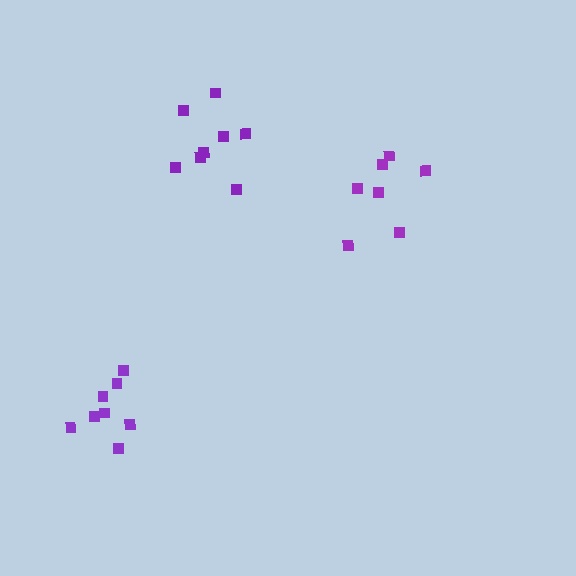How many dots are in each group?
Group 1: 8 dots, Group 2: 7 dots, Group 3: 8 dots (23 total).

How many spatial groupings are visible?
There are 3 spatial groupings.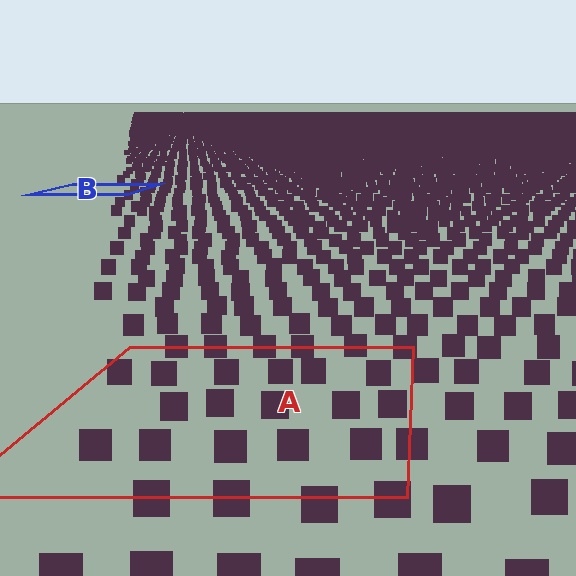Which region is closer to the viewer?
Region A is closer. The texture elements there are larger and more spread out.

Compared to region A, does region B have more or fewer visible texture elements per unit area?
Region B has more texture elements per unit area — they are packed more densely because it is farther away.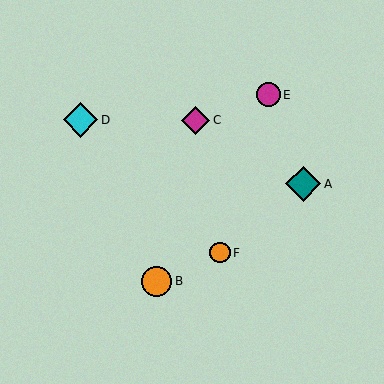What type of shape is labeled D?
Shape D is a cyan diamond.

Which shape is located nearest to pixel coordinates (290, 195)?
The teal diamond (labeled A) at (303, 184) is nearest to that location.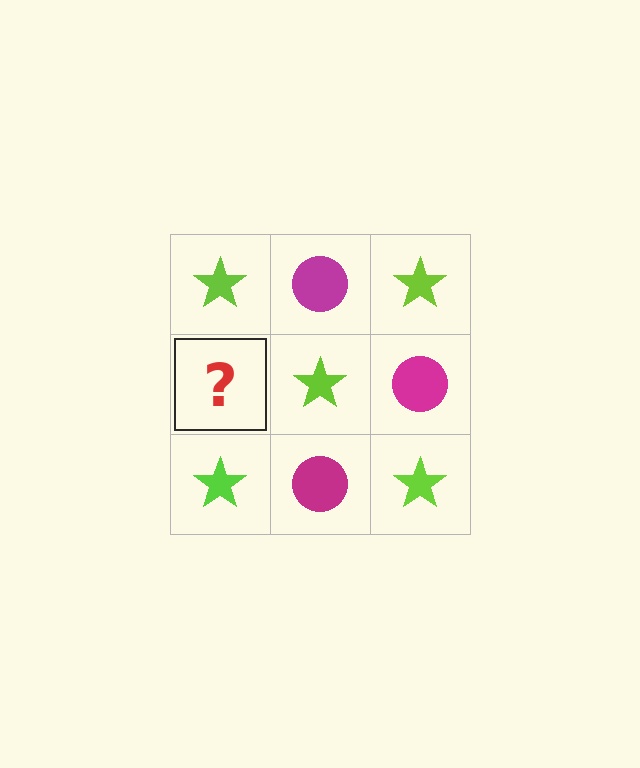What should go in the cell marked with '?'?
The missing cell should contain a magenta circle.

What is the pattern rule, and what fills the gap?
The rule is that it alternates lime star and magenta circle in a checkerboard pattern. The gap should be filled with a magenta circle.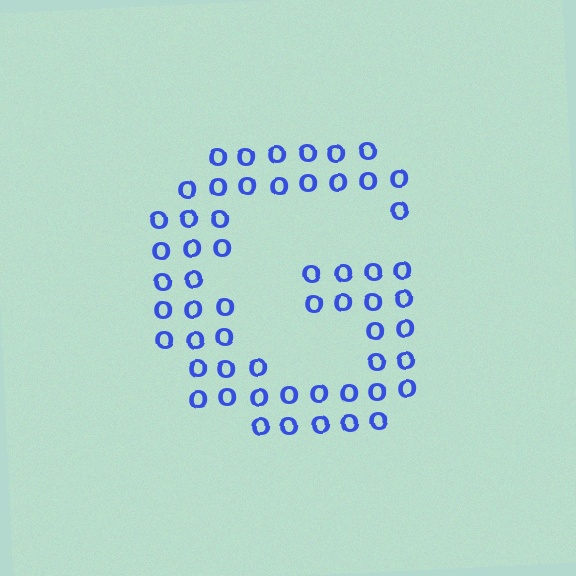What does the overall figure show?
The overall figure shows the letter G.